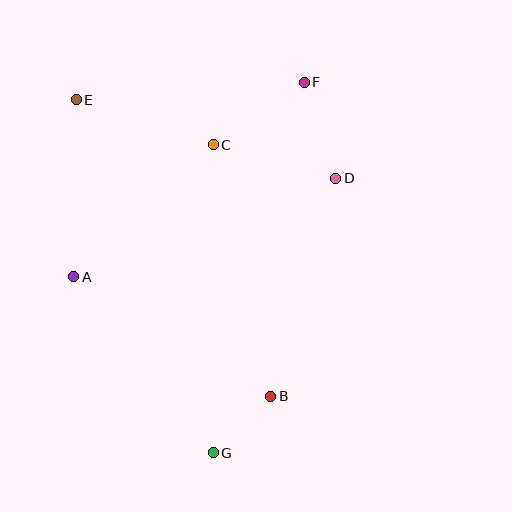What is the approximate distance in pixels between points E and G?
The distance between E and G is approximately 379 pixels.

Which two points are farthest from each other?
Points F and G are farthest from each other.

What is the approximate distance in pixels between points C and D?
The distance between C and D is approximately 127 pixels.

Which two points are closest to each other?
Points B and G are closest to each other.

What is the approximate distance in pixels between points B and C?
The distance between B and C is approximately 258 pixels.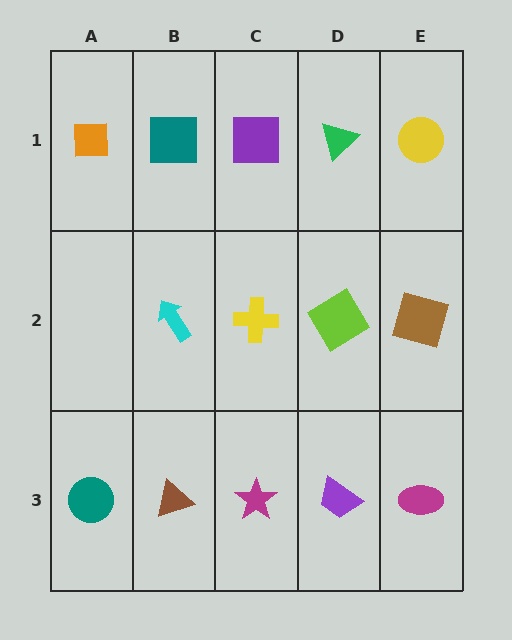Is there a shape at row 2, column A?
No, that cell is empty.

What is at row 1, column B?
A teal square.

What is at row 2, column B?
A cyan arrow.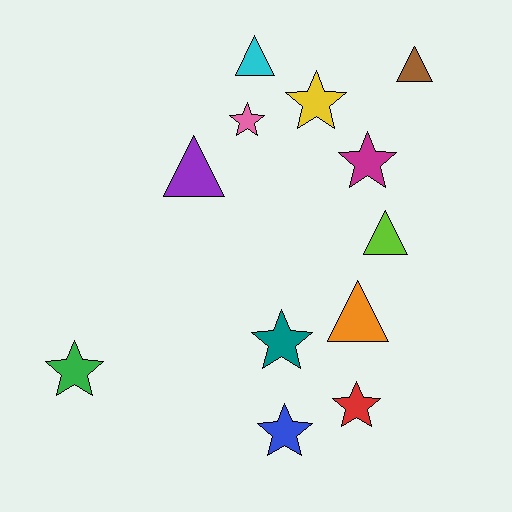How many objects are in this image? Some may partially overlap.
There are 12 objects.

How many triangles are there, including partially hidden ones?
There are 5 triangles.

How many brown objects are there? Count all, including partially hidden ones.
There is 1 brown object.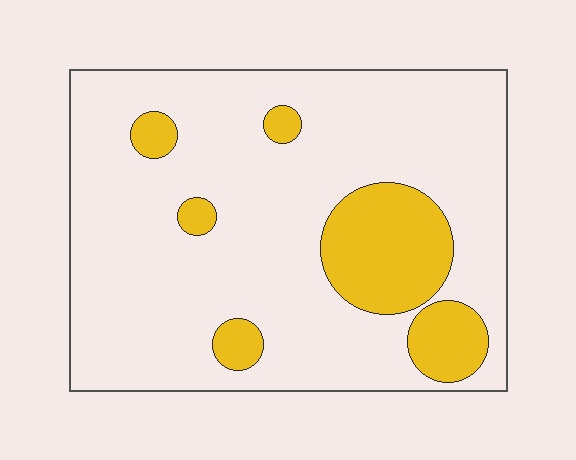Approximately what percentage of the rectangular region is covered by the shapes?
Approximately 20%.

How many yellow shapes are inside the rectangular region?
6.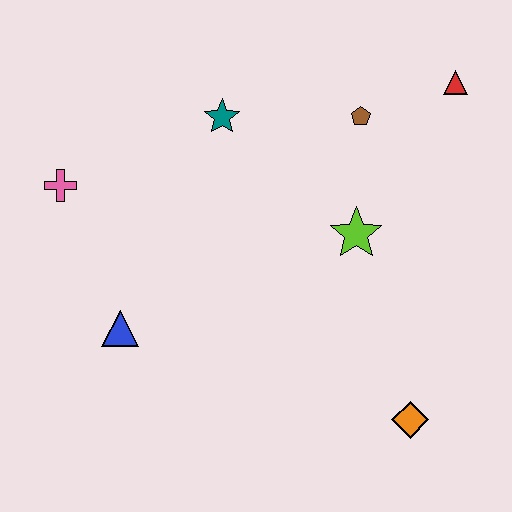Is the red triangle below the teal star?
No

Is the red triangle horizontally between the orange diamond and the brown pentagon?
No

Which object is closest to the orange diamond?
The lime star is closest to the orange diamond.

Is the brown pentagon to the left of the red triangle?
Yes